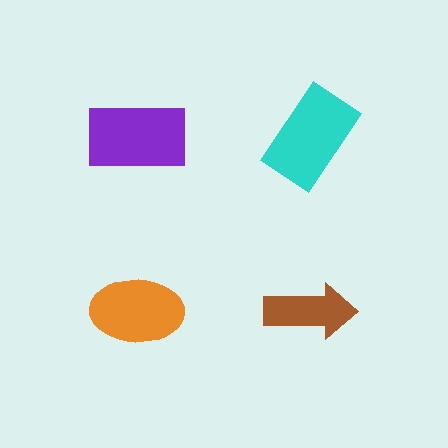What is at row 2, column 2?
A brown arrow.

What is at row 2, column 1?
An orange ellipse.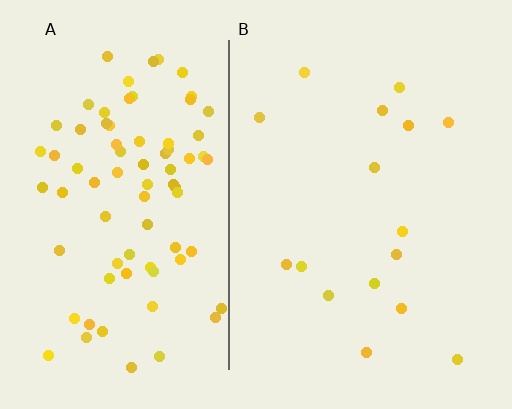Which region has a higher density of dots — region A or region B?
A (the left).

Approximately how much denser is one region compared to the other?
Approximately 5.1× — region A over region B.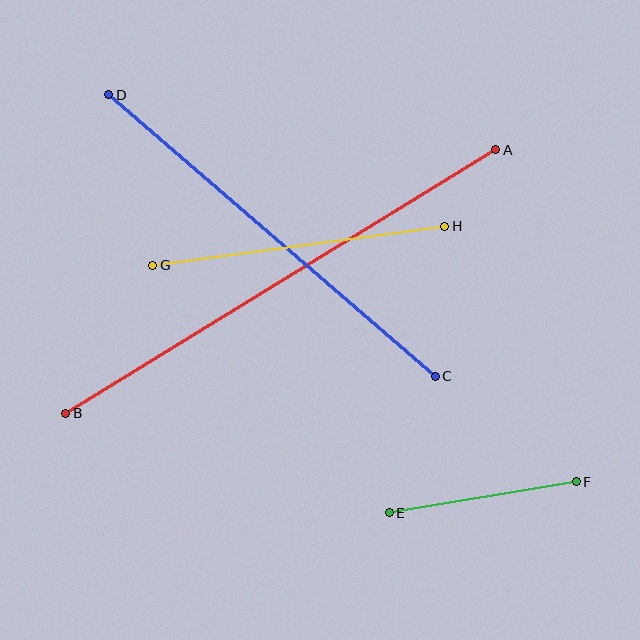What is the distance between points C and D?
The distance is approximately 431 pixels.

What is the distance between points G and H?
The distance is approximately 295 pixels.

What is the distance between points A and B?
The distance is approximately 504 pixels.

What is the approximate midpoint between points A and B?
The midpoint is at approximately (281, 282) pixels.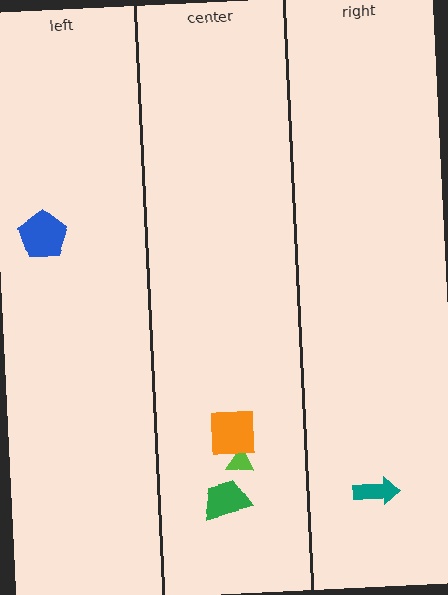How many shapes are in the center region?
3.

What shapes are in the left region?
The blue pentagon.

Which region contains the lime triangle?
The center region.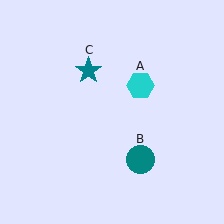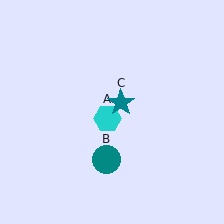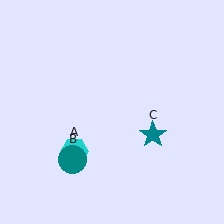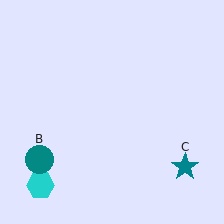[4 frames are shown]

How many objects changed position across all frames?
3 objects changed position: cyan hexagon (object A), teal circle (object B), teal star (object C).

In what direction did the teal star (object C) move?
The teal star (object C) moved down and to the right.